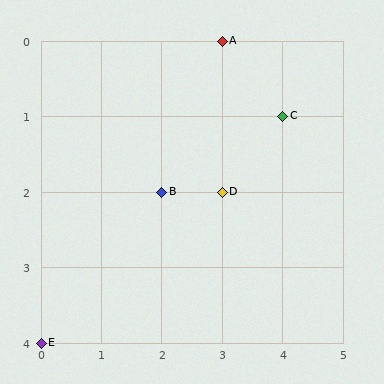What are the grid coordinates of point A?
Point A is at grid coordinates (3, 0).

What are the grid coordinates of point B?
Point B is at grid coordinates (2, 2).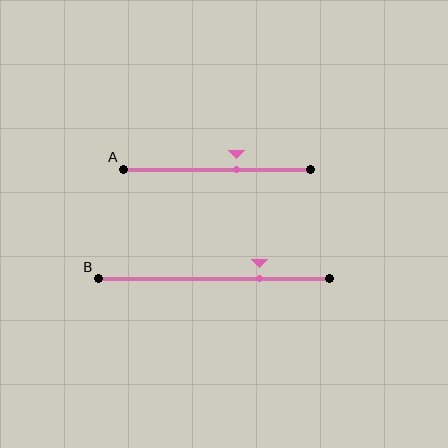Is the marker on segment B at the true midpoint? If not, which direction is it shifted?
No, the marker on segment B is shifted to the right by about 20% of the segment length.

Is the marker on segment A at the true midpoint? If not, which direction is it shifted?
No, the marker on segment A is shifted to the right by about 10% of the segment length.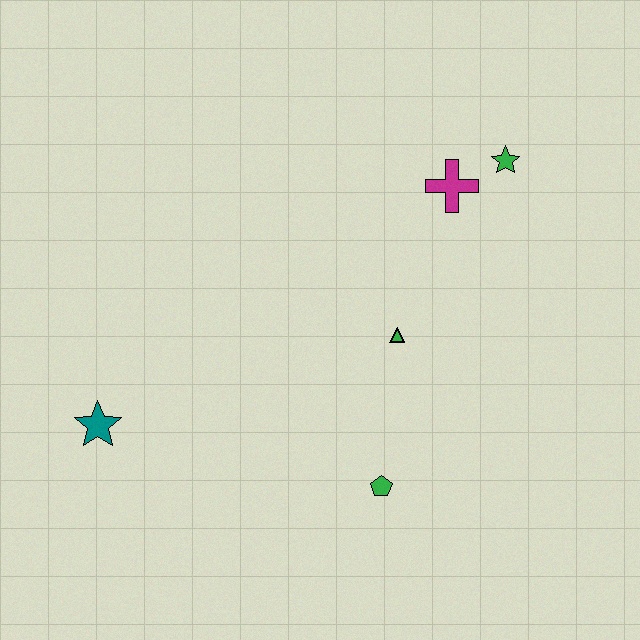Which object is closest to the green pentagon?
The green triangle is closest to the green pentagon.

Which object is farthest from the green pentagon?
The green star is farthest from the green pentagon.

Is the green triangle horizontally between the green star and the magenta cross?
No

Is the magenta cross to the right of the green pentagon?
Yes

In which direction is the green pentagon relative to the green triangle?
The green pentagon is below the green triangle.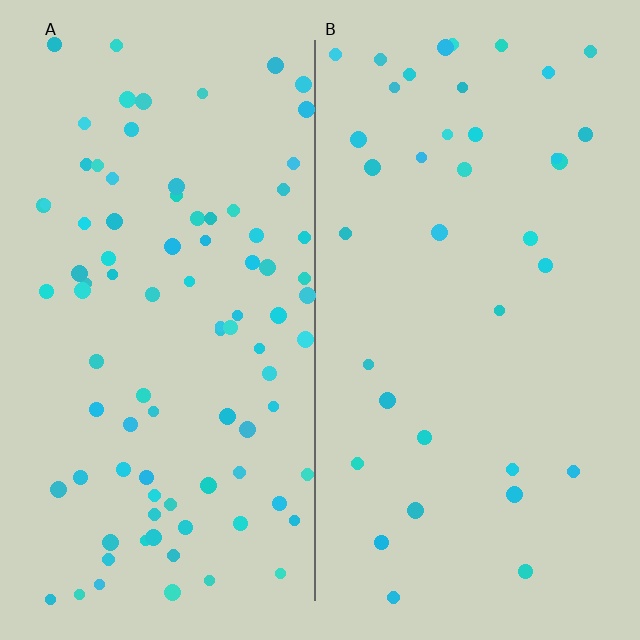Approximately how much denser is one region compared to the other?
Approximately 2.4× — region A over region B.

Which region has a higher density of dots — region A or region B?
A (the left).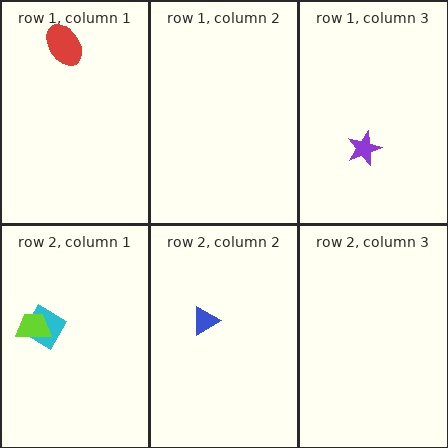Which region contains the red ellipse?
The row 1, column 1 region.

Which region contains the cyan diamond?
The row 2, column 1 region.